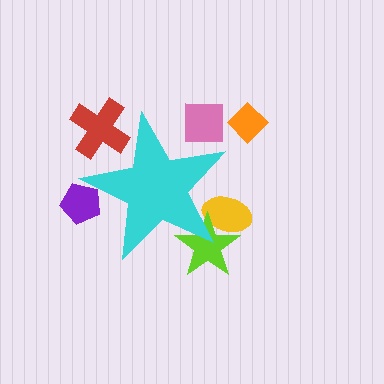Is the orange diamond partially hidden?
No, the orange diamond is fully visible.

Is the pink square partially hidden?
Yes, the pink square is partially hidden behind the cyan star.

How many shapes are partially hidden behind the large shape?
5 shapes are partially hidden.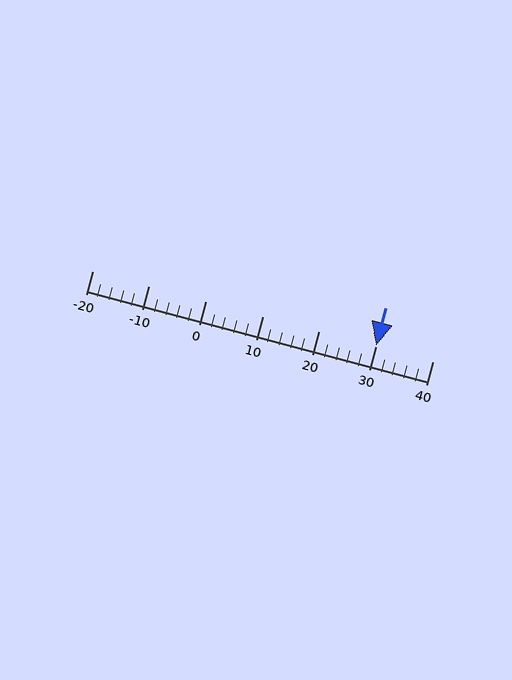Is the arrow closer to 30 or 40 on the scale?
The arrow is closer to 30.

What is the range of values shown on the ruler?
The ruler shows values from -20 to 40.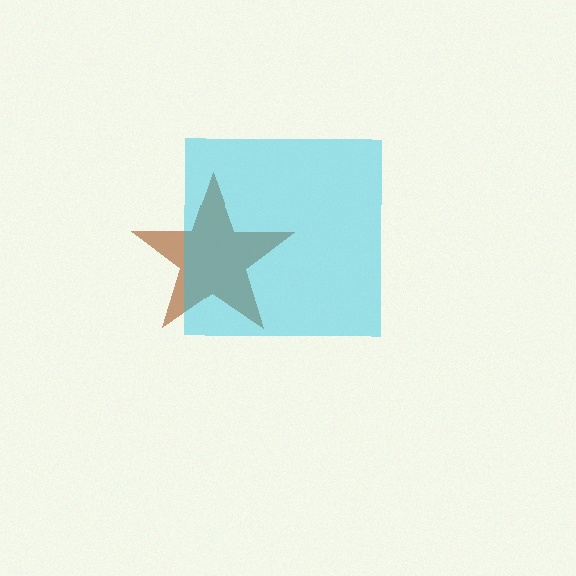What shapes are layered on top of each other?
The layered shapes are: a brown star, a cyan square.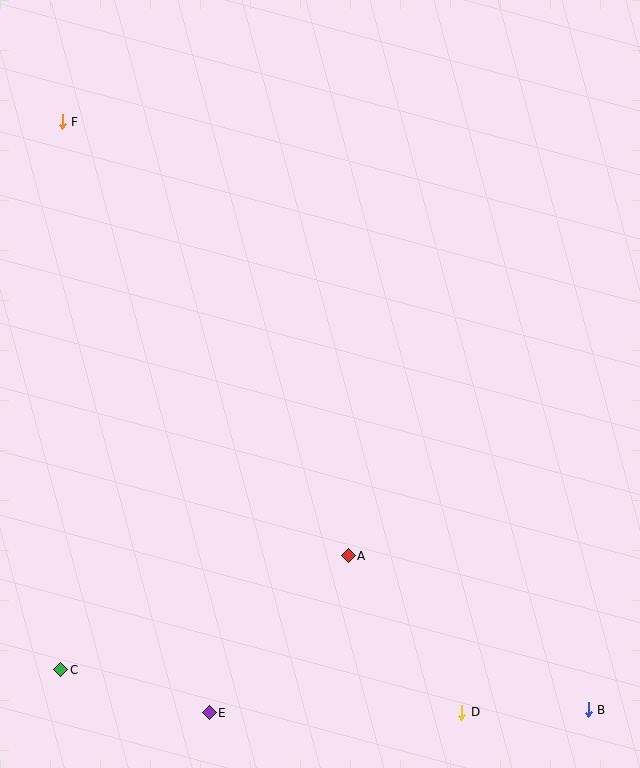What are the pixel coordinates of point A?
Point A is at (348, 556).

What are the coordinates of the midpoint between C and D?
The midpoint between C and D is at (261, 691).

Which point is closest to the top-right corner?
Point F is closest to the top-right corner.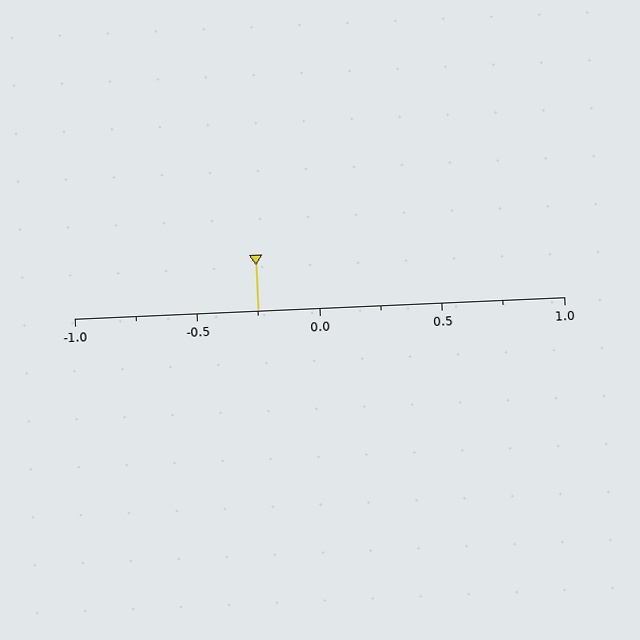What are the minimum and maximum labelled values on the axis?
The axis runs from -1.0 to 1.0.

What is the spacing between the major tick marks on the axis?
The major ticks are spaced 0.5 apart.